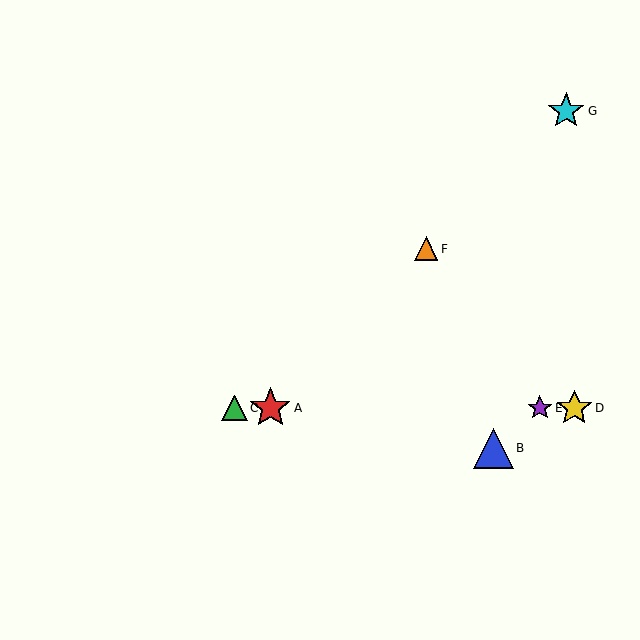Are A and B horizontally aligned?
No, A is at y≈408 and B is at y≈448.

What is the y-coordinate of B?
Object B is at y≈448.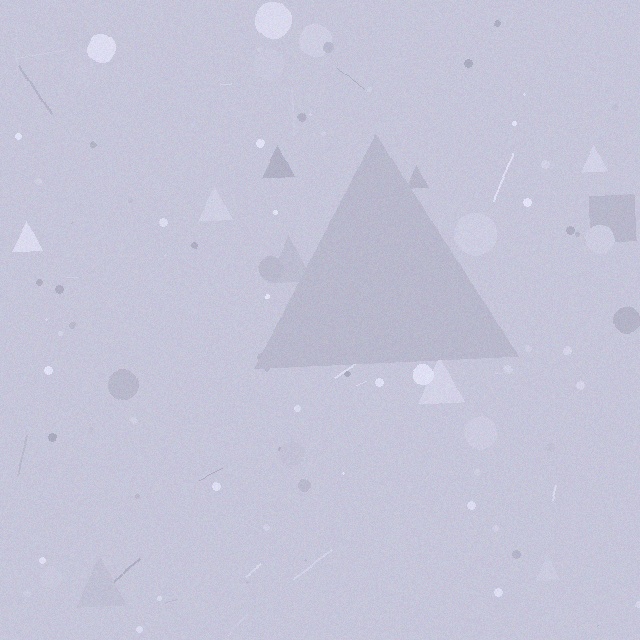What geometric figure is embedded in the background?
A triangle is embedded in the background.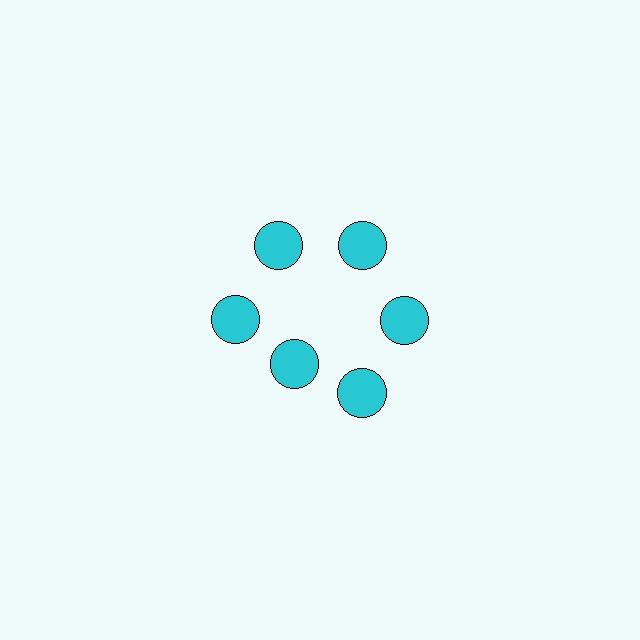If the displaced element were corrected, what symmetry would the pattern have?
It would have 6-fold rotational symmetry — the pattern would map onto itself every 60 degrees.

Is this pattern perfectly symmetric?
No. The 6 cyan circles are arranged in a ring, but one element near the 7 o'clock position is pulled inward toward the center, breaking the 6-fold rotational symmetry.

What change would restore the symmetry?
The symmetry would be restored by moving it outward, back onto the ring so that all 6 circles sit at equal angles and equal distance from the center.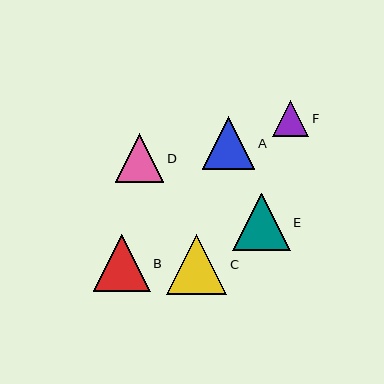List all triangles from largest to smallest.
From largest to smallest: C, E, B, A, D, F.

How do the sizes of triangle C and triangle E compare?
Triangle C and triangle E are approximately the same size.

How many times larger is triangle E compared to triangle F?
Triangle E is approximately 1.6 times the size of triangle F.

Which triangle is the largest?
Triangle C is the largest with a size of approximately 60 pixels.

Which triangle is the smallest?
Triangle F is the smallest with a size of approximately 36 pixels.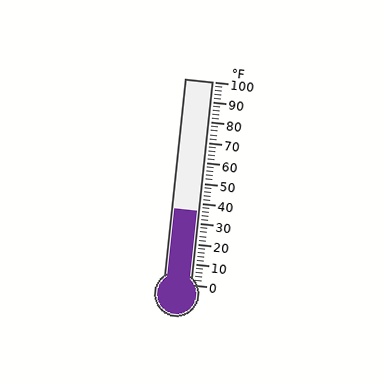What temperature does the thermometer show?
The thermometer shows approximately 36°F.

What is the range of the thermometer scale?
The thermometer scale ranges from 0°F to 100°F.